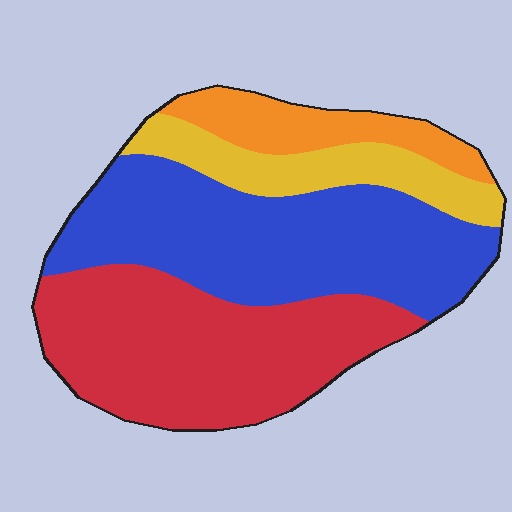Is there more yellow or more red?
Red.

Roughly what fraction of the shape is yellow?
Yellow covers roughly 15% of the shape.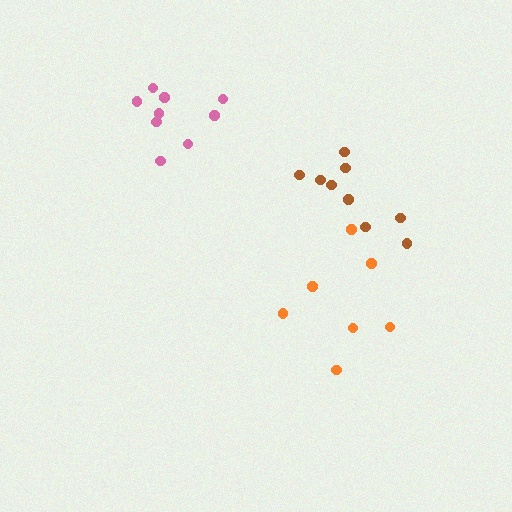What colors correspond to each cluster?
The clusters are colored: brown, orange, pink.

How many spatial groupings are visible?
There are 3 spatial groupings.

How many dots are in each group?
Group 1: 9 dots, Group 2: 7 dots, Group 3: 9 dots (25 total).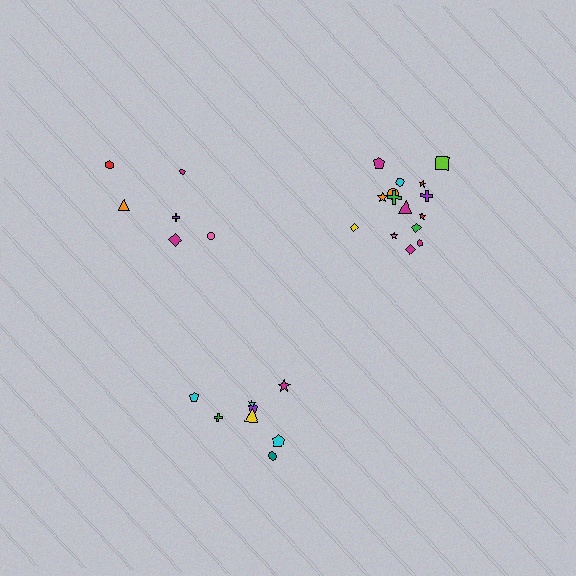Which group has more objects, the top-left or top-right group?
The top-right group.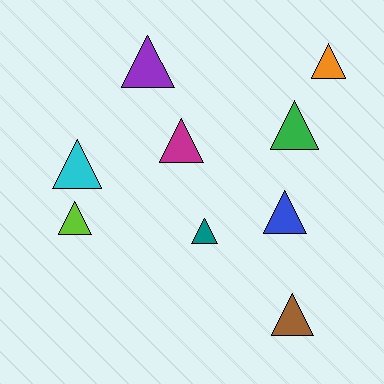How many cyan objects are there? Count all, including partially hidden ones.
There is 1 cyan object.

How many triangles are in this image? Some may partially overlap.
There are 9 triangles.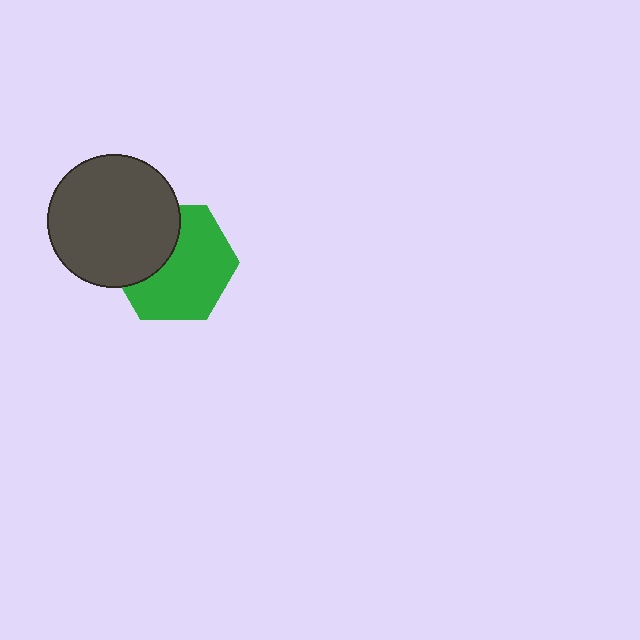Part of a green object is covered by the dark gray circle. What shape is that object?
It is a hexagon.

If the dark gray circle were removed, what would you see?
You would see the complete green hexagon.